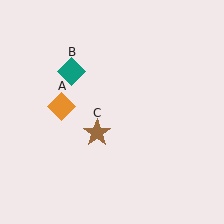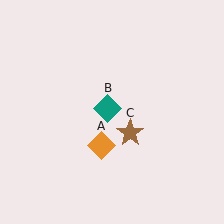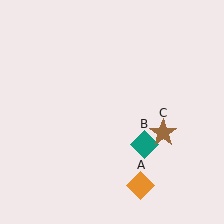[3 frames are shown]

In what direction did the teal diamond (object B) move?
The teal diamond (object B) moved down and to the right.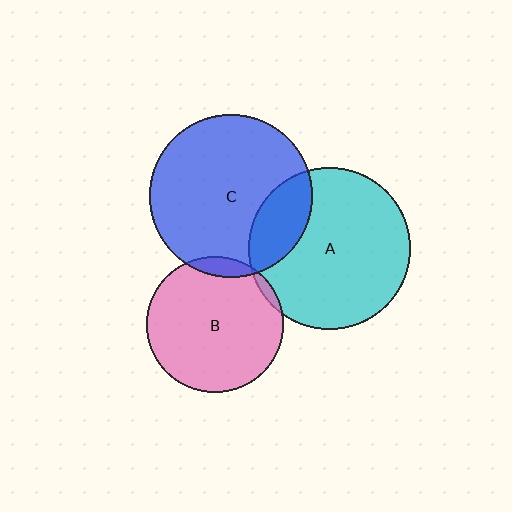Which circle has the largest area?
Circle C (blue).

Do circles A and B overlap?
Yes.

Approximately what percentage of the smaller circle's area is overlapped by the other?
Approximately 5%.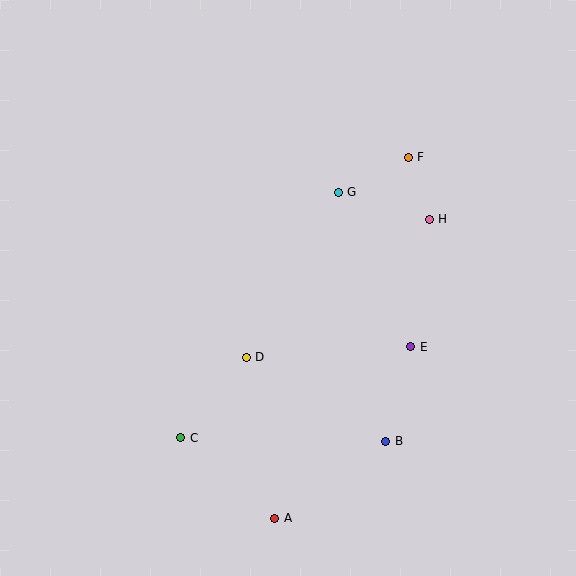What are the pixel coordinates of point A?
Point A is at (275, 518).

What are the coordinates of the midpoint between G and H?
The midpoint between G and H is at (384, 206).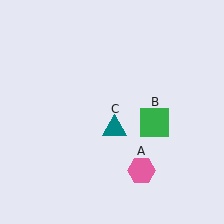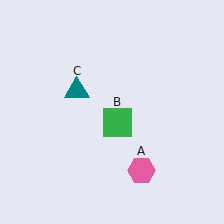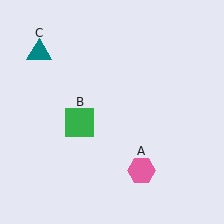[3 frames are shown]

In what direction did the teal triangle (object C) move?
The teal triangle (object C) moved up and to the left.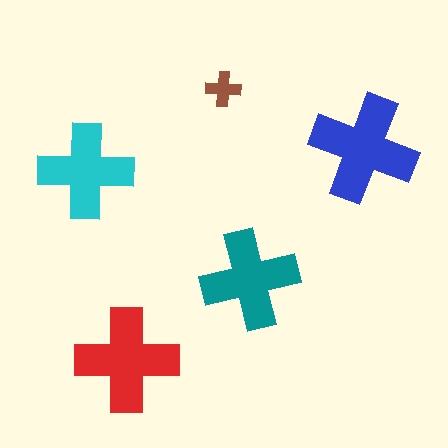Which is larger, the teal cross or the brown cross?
The teal one.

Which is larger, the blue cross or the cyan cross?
The blue one.